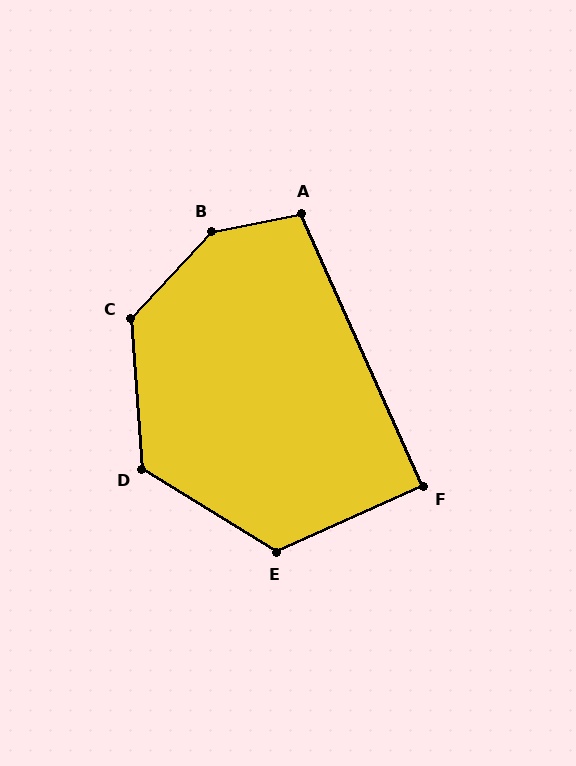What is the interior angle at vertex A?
Approximately 103 degrees (obtuse).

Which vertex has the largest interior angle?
B, at approximately 144 degrees.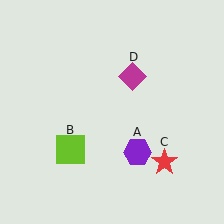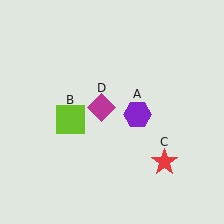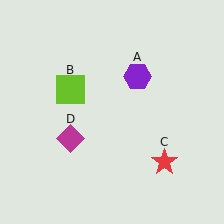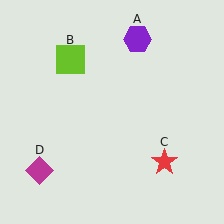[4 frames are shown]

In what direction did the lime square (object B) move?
The lime square (object B) moved up.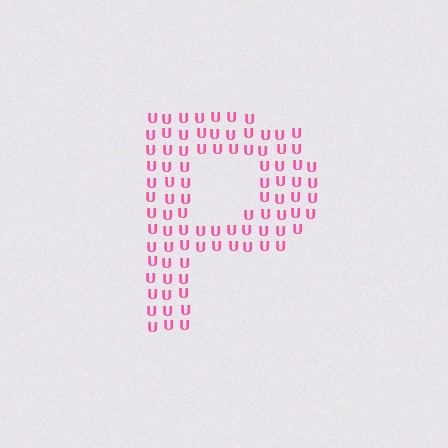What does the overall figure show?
The overall figure shows the letter P.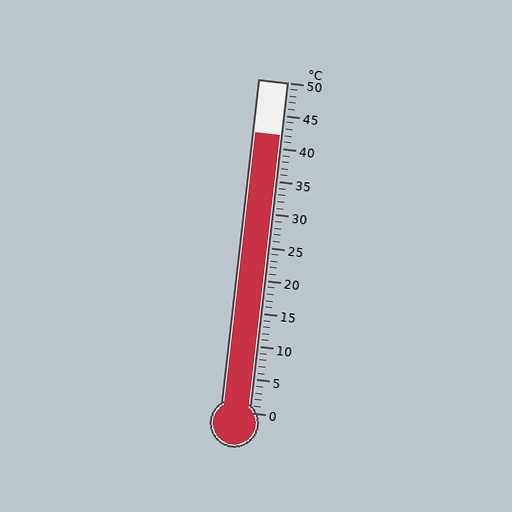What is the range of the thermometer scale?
The thermometer scale ranges from 0°C to 50°C.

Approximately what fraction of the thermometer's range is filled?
The thermometer is filled to approximately 85% of its range.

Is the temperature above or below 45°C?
The temperature is below 45°C.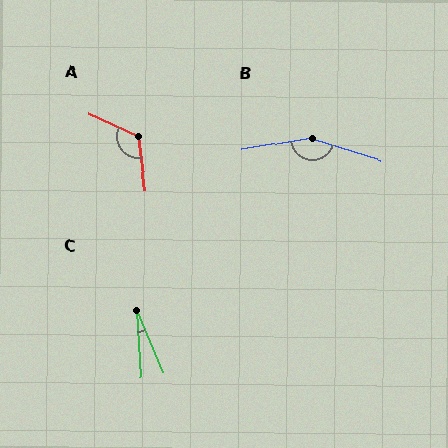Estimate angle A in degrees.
Approximately 122 degrees.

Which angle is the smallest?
C, at approximately 19 degrees.